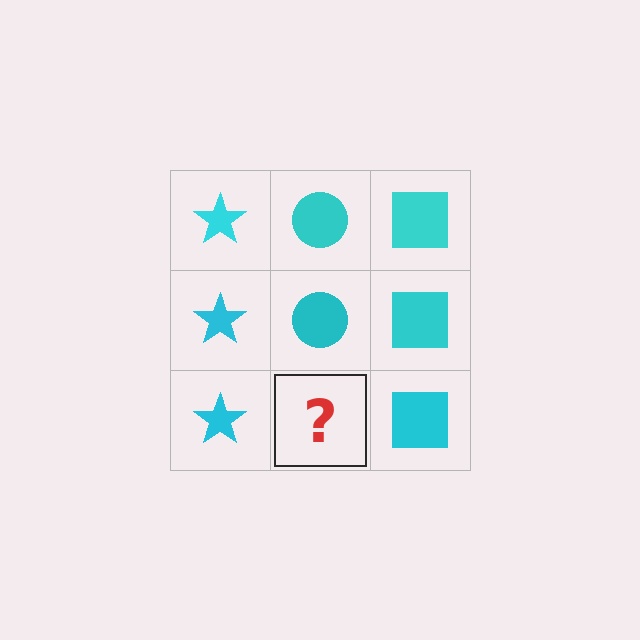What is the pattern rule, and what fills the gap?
The rule is that each column has a consistent shape. The gap should be filled with a cyan circle.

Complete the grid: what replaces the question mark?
The question mark should be replaced with a cyan circle.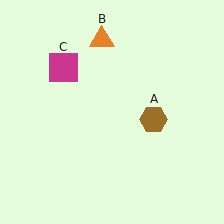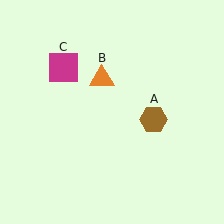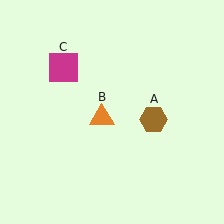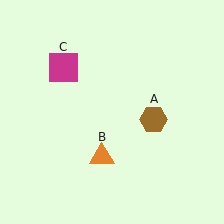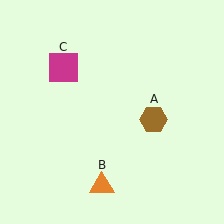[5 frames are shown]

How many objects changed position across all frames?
1 object changed position: orange triangle (object B).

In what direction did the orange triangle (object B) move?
The orange triangle (object B) moved down.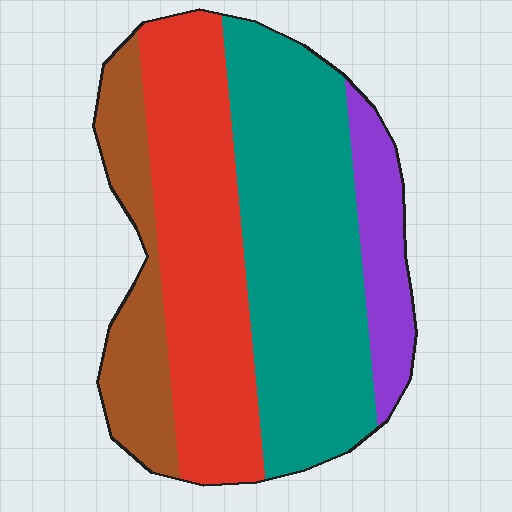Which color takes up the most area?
Teal, at roughly 40%.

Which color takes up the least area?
Purple, at roughly 10%.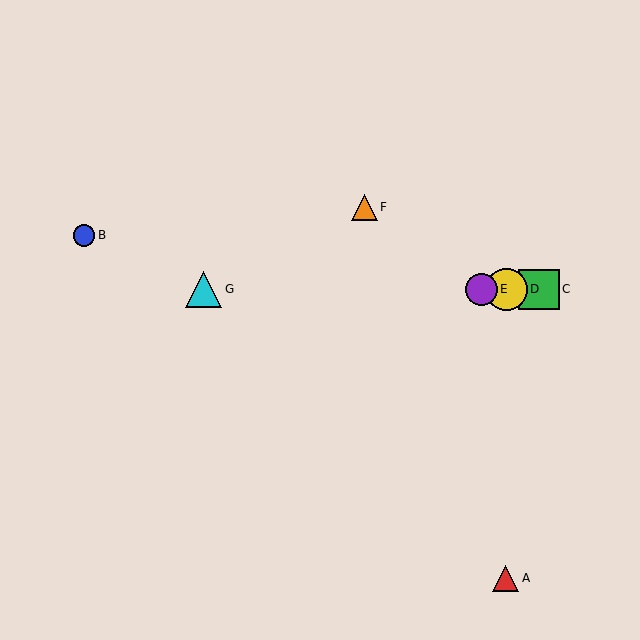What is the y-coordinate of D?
Object D is at y≈289.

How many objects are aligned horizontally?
4 objects (C, D, E, G) are aligned horizontally.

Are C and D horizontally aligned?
Yes, both are at y≈289.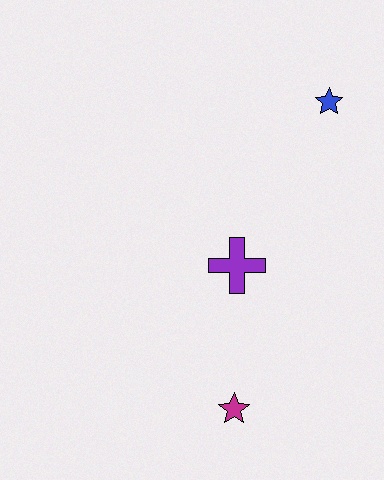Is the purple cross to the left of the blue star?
Yes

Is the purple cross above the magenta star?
Yes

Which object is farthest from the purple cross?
The blue star is farthest from the purple cross.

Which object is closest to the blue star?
The purple cross is closest to the blue star.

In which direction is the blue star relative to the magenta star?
The blue star is above the magenta star.